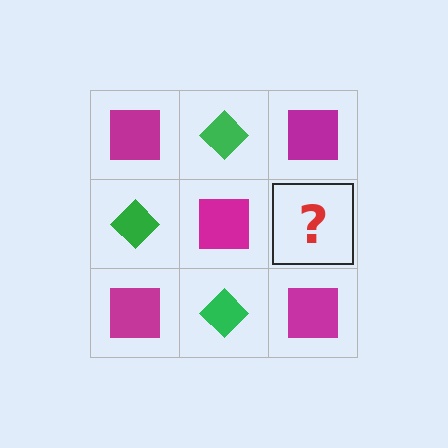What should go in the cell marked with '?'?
The missing cell should contain a green diamond.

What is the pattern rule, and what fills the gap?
The rule is that it alternates magenta square and green diamond in a checkerboard pattern. The gap should be filled with a green diamond.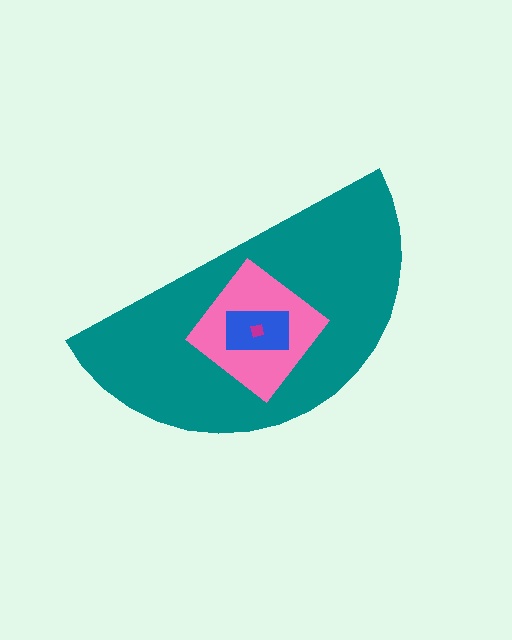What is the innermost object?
The magenta square.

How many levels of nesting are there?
4.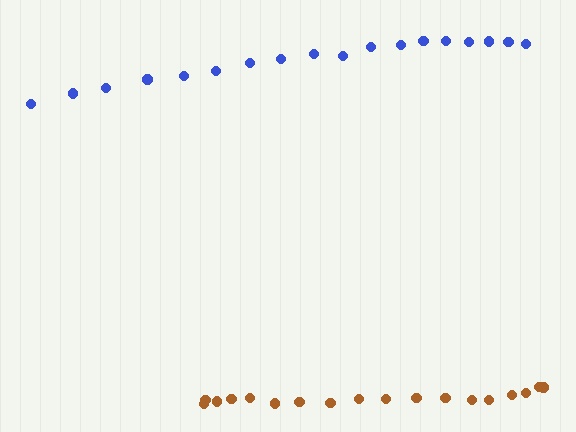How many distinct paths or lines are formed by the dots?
There are 2 distinct paths.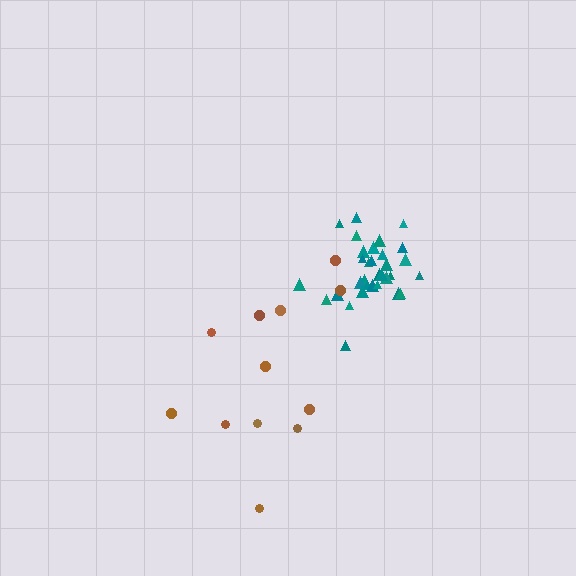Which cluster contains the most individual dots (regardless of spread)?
Teal (33).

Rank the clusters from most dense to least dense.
teal, brown.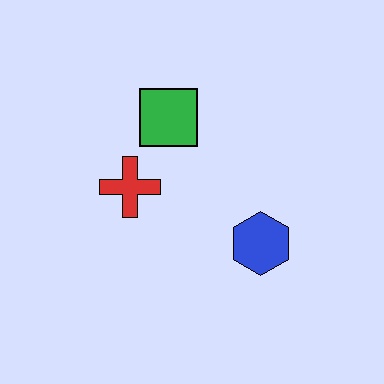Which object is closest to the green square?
The red cross is closest to the green square.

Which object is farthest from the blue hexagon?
The green square is farthest from the blue hexagon.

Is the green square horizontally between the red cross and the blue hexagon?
Yes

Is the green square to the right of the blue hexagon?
No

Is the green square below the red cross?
No